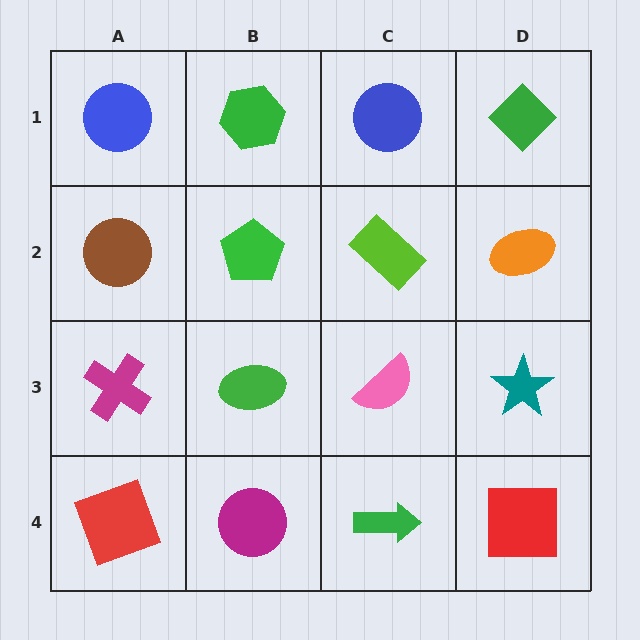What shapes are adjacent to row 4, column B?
A green ellipse (row 3, column B), a red square (row 4, column A), a green arrow (row 4, column C).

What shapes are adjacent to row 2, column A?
A blue circle (row 1, column A), a magenta cross (row 3, column A), a green pentagon (row 2, column B).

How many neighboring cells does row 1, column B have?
3.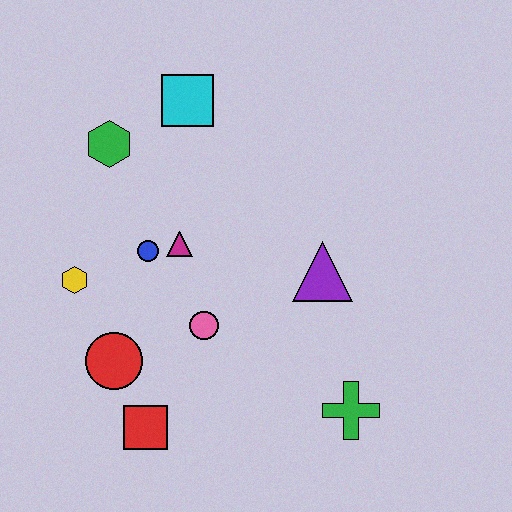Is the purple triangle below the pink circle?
No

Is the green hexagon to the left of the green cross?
Yes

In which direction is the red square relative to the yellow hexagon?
The red square is below the yellow hexagon.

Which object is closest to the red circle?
The red square is closest to the red circle.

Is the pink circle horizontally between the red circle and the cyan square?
No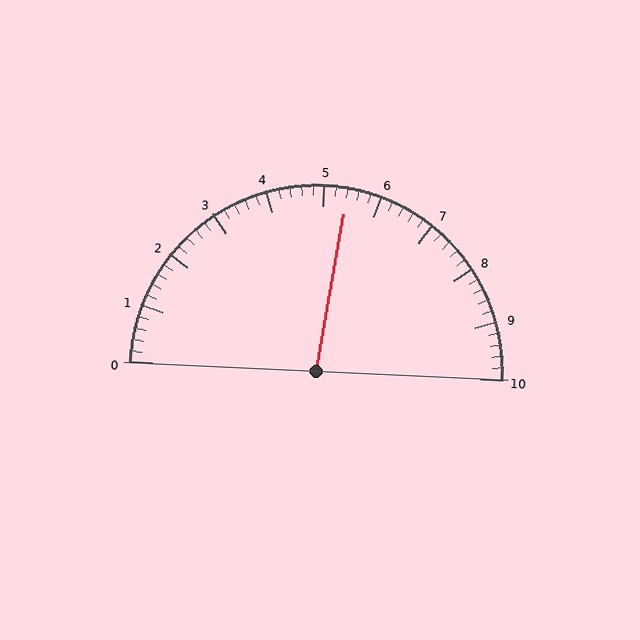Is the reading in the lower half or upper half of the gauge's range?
The reading is in the upper half of the range (0 to 10).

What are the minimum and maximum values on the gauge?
The gauge ranges from 0 to 10.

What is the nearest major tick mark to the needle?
The nearest major tick mark is 5.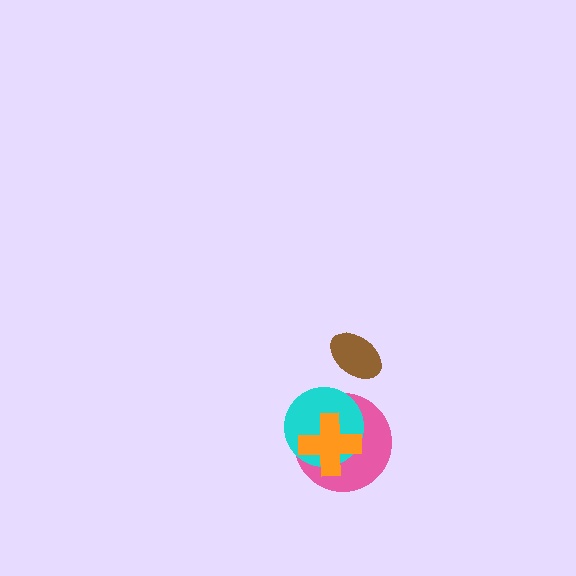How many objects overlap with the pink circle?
2 objects overlap with the pink circle.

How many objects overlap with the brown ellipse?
0 objects overlap with the brown ellipse.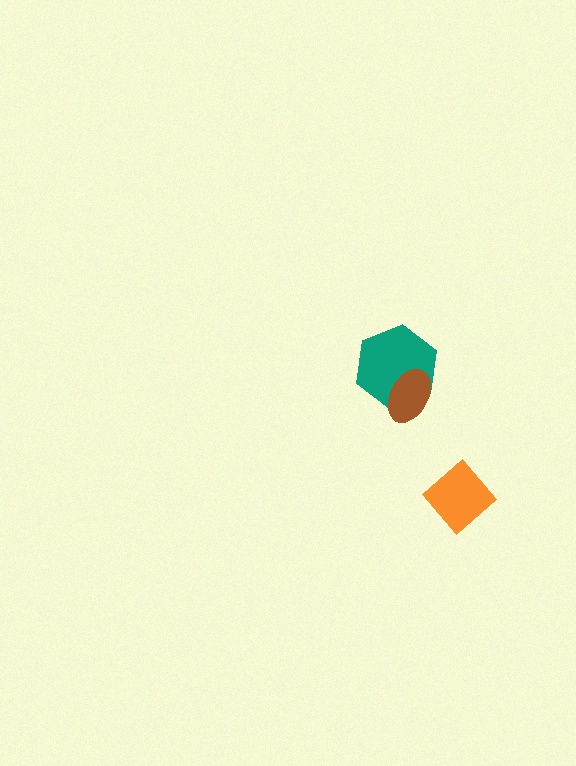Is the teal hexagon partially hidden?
Yes, it is partially covered by another shape.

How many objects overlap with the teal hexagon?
1 object overlaps with the teal hexagon.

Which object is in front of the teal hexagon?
The brown ellipse is in front of the teal hexagon.